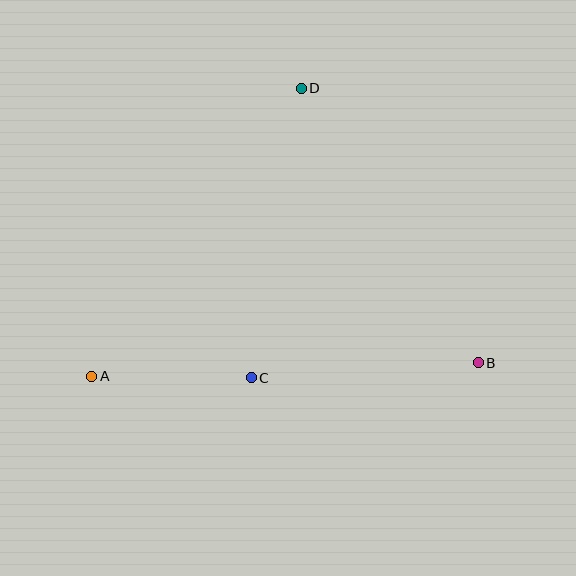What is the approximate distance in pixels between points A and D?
The distance between A and D is approximately 356 pixels.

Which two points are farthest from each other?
Points A and B are farthest from each other.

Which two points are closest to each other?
Points A and C are closest to each other.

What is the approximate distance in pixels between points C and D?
The distance between C and D is approximately 294 pixels.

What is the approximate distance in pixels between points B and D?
The distance between B and D is approximately 327 pixels.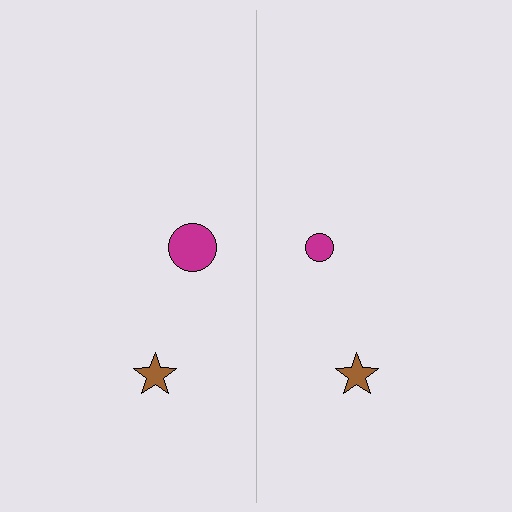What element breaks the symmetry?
The magenta circle on the right side has a different size than its mirror counterpart.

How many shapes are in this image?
There are 4 shapes in this image.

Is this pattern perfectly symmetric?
No, the pattern is not perfectly symmetric. The magenta circle on the right side has a different size than its mirror counterpart.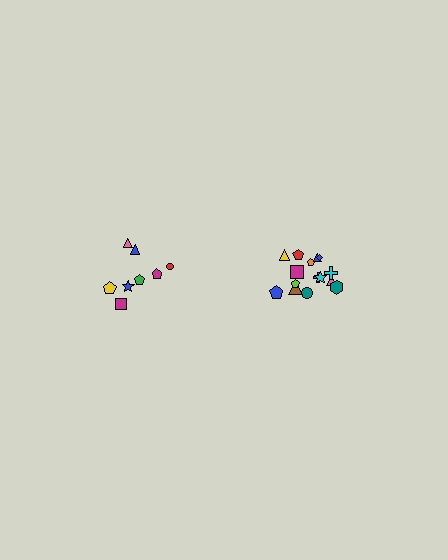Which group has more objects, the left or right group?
The right group.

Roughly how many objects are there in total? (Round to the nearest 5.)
Roughly 25 objects in total.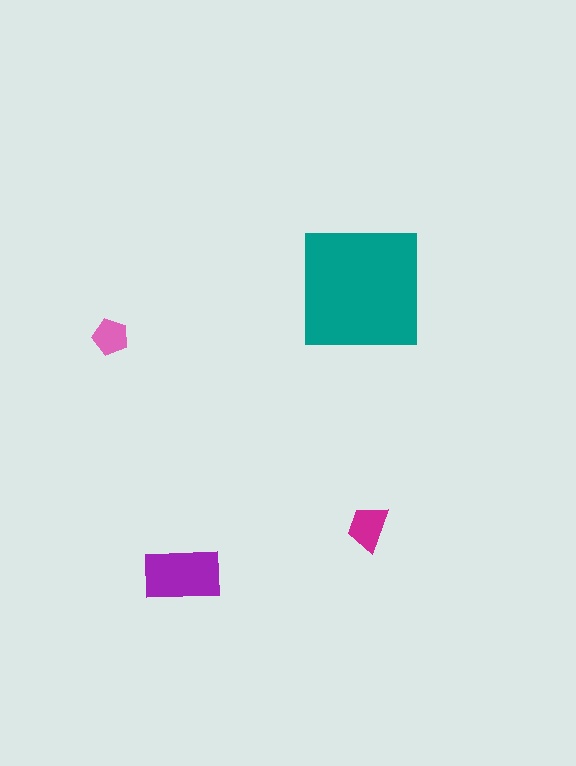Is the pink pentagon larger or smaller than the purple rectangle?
Smaller.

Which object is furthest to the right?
The magenta trapezoid is rightmost.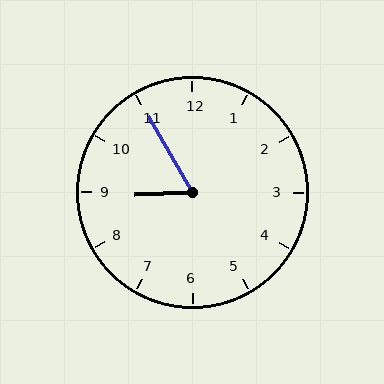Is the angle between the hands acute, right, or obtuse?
It is acute.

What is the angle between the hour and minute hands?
Approximately 62 degrees.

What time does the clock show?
8:55.